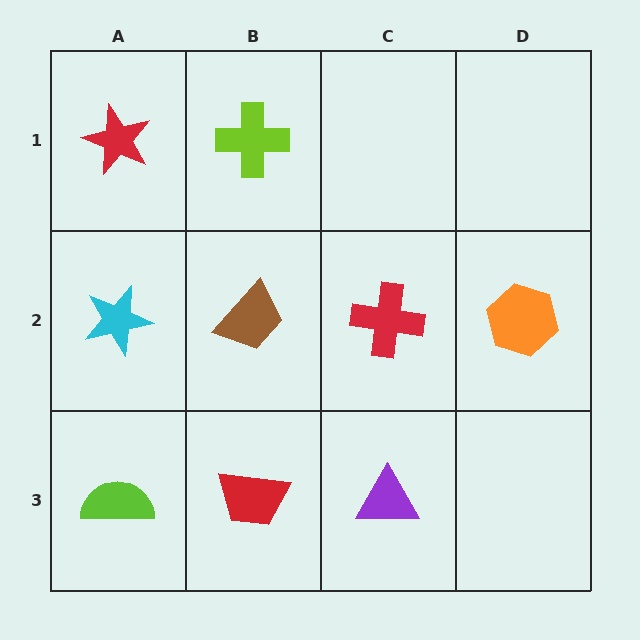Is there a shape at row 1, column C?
No, that cell is empty.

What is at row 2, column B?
A brown trapezoid.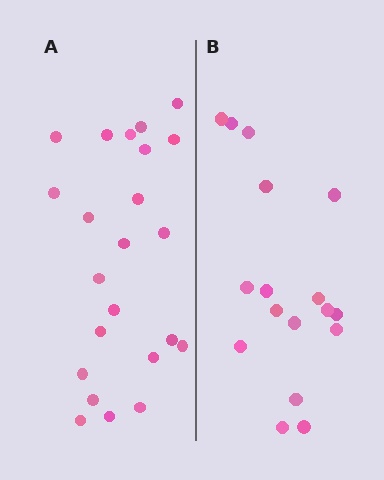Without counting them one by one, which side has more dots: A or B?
Region A (the left region) has more dots.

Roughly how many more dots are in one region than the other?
Region A has about 6 more dots than region B.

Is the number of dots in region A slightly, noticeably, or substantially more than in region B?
Region A has noticeably more, but not dramatically so. The ratio is roughly 1.4 to 1.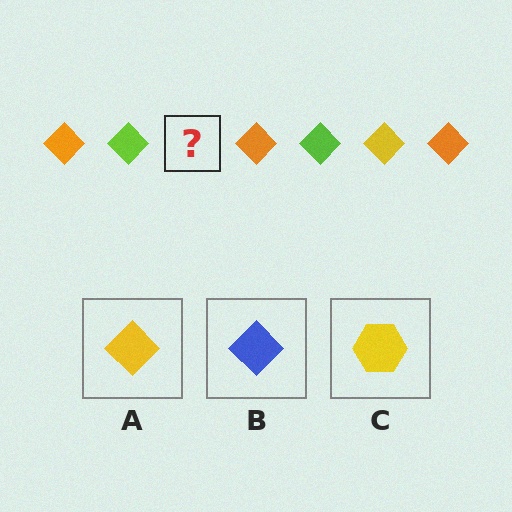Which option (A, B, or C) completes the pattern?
A.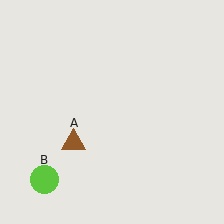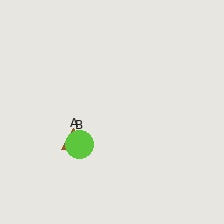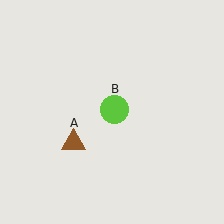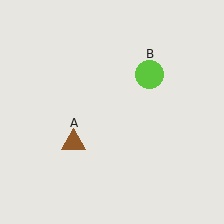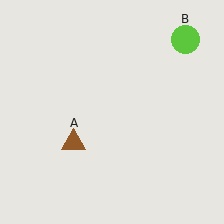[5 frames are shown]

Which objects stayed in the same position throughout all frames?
Brown triangle (object A) remained stationary.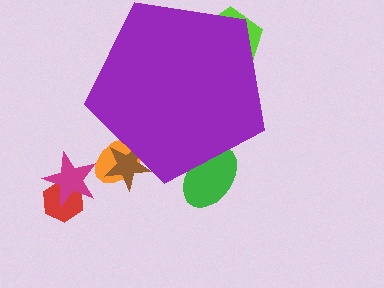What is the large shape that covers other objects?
A purple pentagon.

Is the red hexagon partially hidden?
No, the red hexagon is fully visible.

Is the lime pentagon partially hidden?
Yes, the lime pentagon is partially hidden behind the purple pentagon.